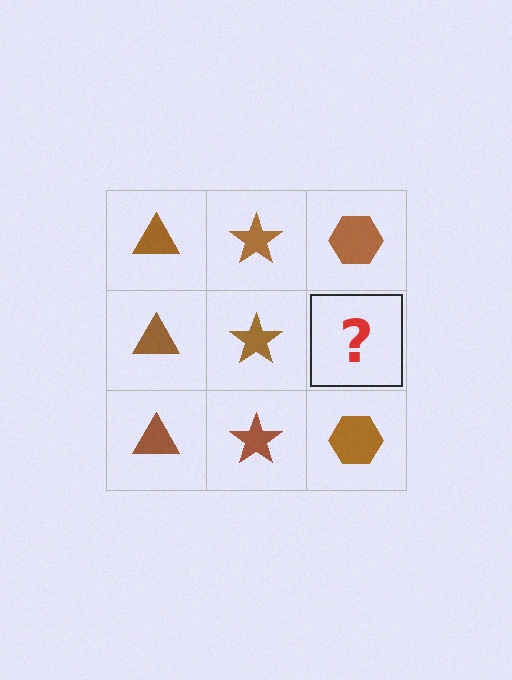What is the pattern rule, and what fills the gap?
The rule is that each column has a consistent shape. The gap should be filled with a brown hexagon.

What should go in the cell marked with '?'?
The missing cell should contain a brown hexagon.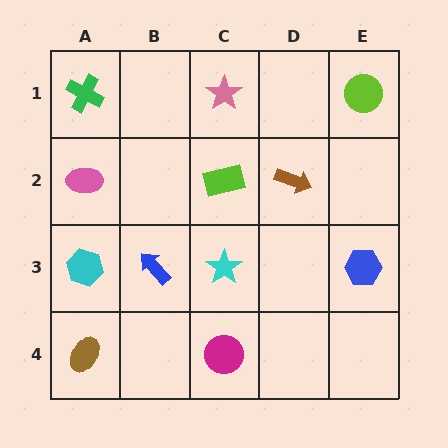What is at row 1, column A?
A green cross.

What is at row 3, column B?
A blue arrow.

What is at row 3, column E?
A blue hexagon.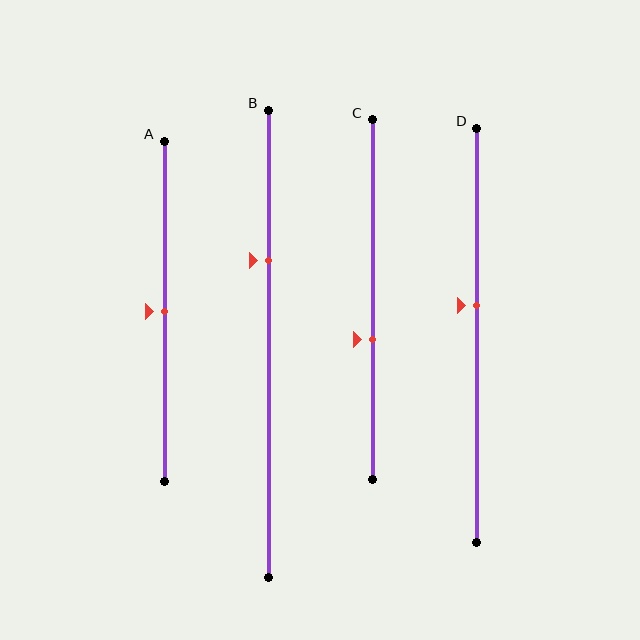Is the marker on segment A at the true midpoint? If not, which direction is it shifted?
Yes, the marker on segment A is at the true midpoint.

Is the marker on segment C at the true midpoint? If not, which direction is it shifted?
No, the marker on segment C is shifted downward by about 11% of the segment length.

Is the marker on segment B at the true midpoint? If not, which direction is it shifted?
No, the marker on segment B is shifted upward by about 18% of the segment length.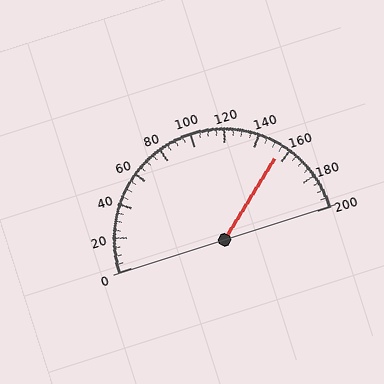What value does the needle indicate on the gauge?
The needle indicates approximately 155.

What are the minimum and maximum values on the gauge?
The gauge ranges from 0 to 200.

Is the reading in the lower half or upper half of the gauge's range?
The reading is in the upper half of the range (0 to 200).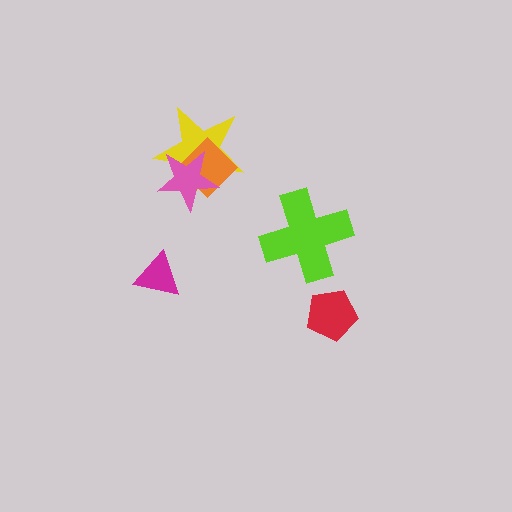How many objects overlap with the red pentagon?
0 objects overlap with the red pentagon.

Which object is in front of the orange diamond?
The pink star is in front of the orange diamond.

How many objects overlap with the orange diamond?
2 objects overlap with the orange diamond.